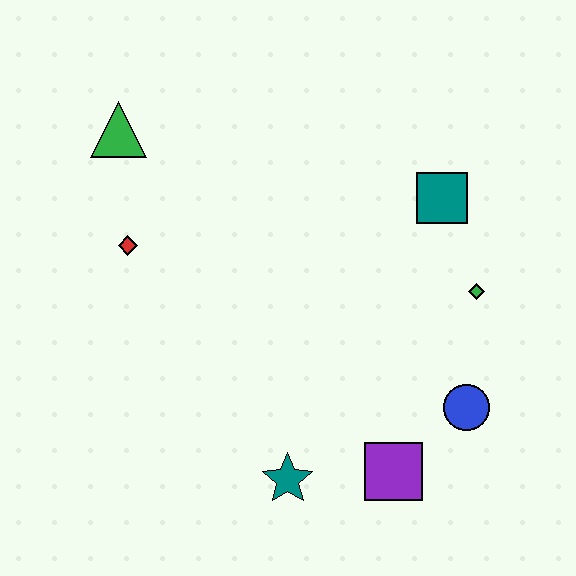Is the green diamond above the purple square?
Yes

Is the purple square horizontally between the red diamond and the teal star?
No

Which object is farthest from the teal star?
The green triangle is farthest from the teal star.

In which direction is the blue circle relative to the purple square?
The blue circle is to the right of the purple square.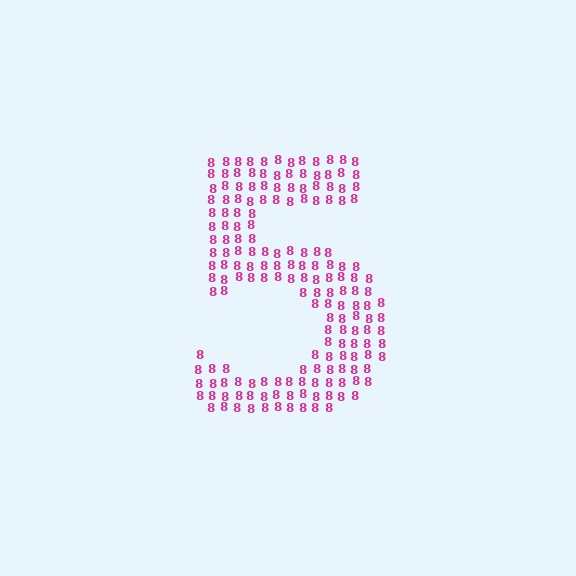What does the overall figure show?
The overall figure shows the digit 5.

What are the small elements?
The small elements are digit 8's.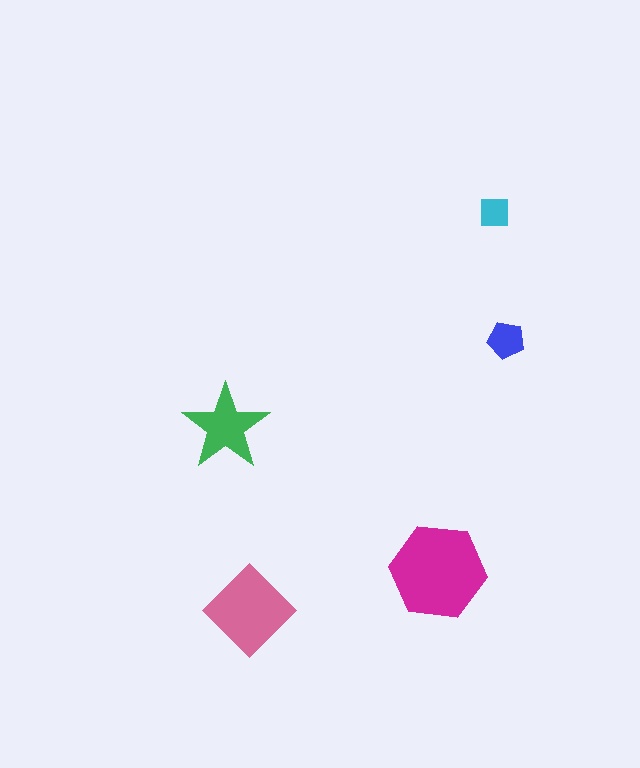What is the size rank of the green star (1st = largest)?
3rd.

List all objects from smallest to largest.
The cyan square, the blue pentagon, the green star, the pink diamond, the magenta hexagon.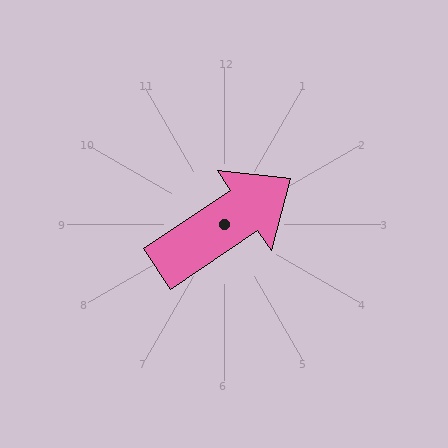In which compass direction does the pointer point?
Northeast.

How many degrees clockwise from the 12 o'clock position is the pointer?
Approximately 56 degrees.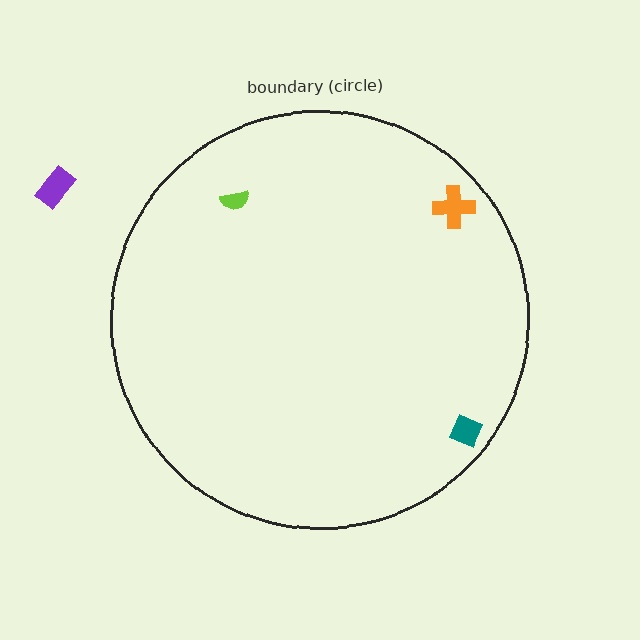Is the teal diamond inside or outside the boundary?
Inside.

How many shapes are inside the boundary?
3 inside, 1 outside.